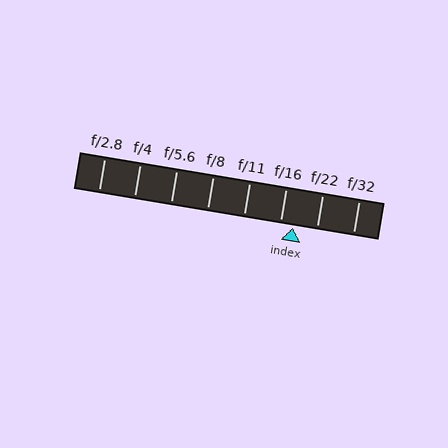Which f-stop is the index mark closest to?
The index mark is closest to f/16.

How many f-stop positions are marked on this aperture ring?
There are 8 f-stop positions marked.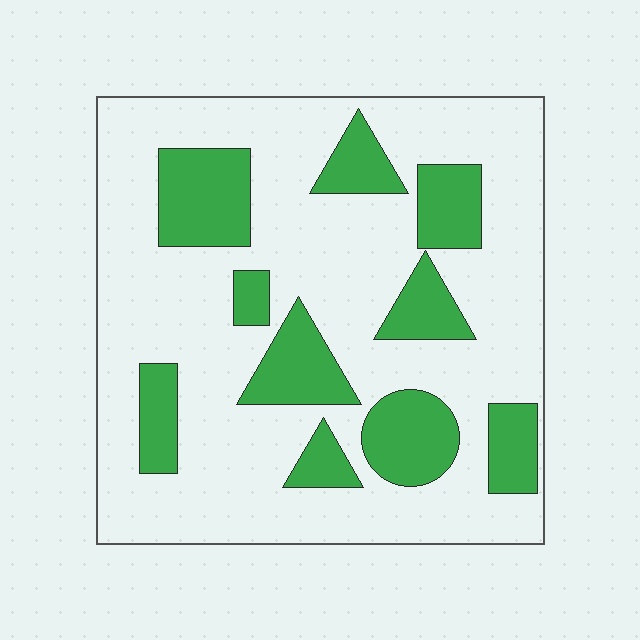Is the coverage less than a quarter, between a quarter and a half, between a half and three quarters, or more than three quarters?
Between a quarter and a half.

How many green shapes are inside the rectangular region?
10.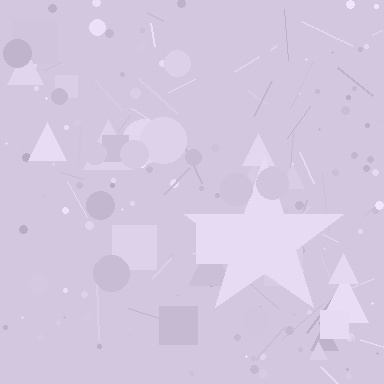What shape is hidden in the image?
A star is hidden in the image.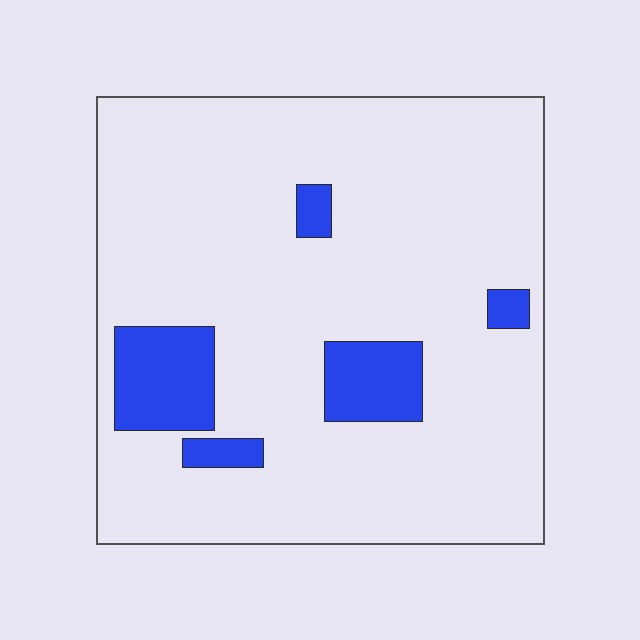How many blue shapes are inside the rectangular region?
5.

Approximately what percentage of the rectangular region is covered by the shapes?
Approximately 10%.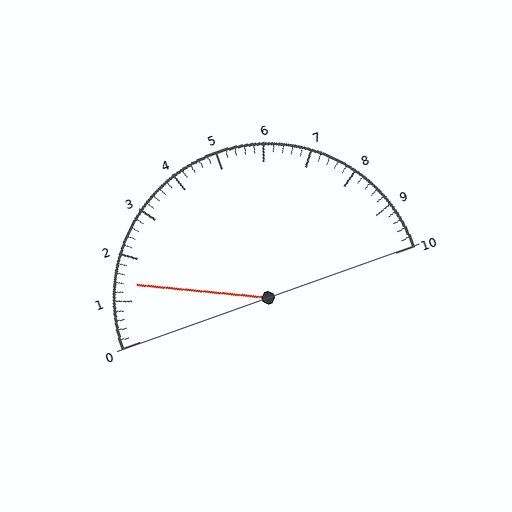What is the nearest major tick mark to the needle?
The nearest major tick mark is 1.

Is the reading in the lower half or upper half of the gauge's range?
The reading is in the lower half of the range (0 to 10).